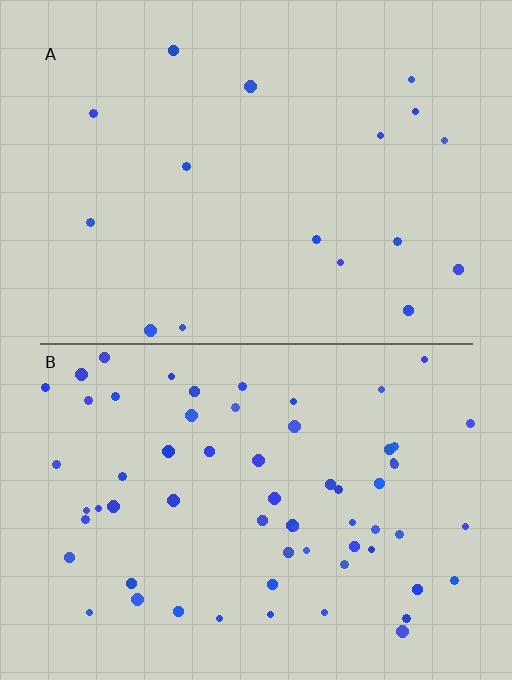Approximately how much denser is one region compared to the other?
Approximately 3.7× — region B over region A.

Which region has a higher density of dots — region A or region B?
B (the bottom).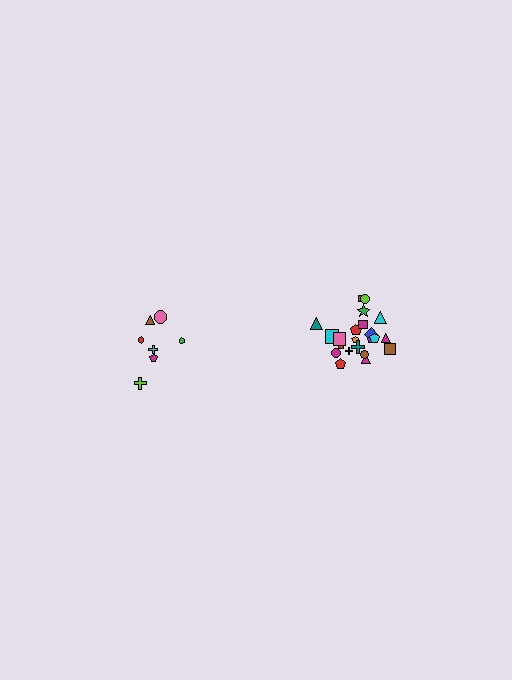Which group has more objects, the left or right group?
The right group.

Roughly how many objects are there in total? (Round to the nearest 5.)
Roughly 30 objects in total.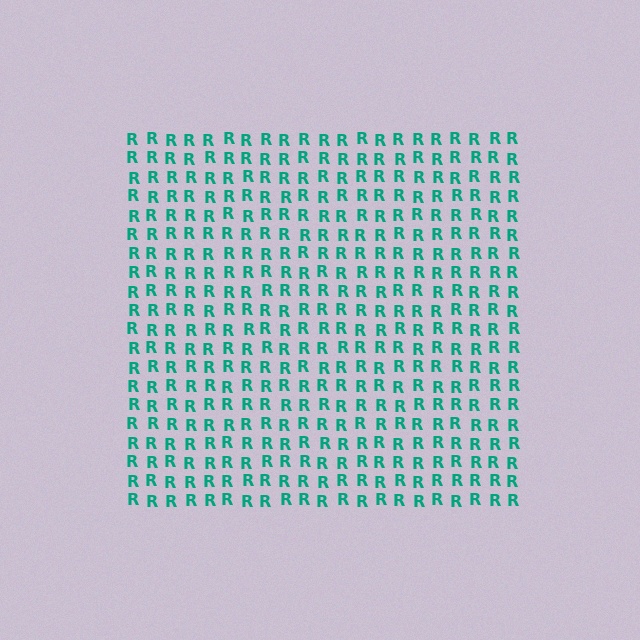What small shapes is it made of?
It is made of small letter R's.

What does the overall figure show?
The overall figure shows a square.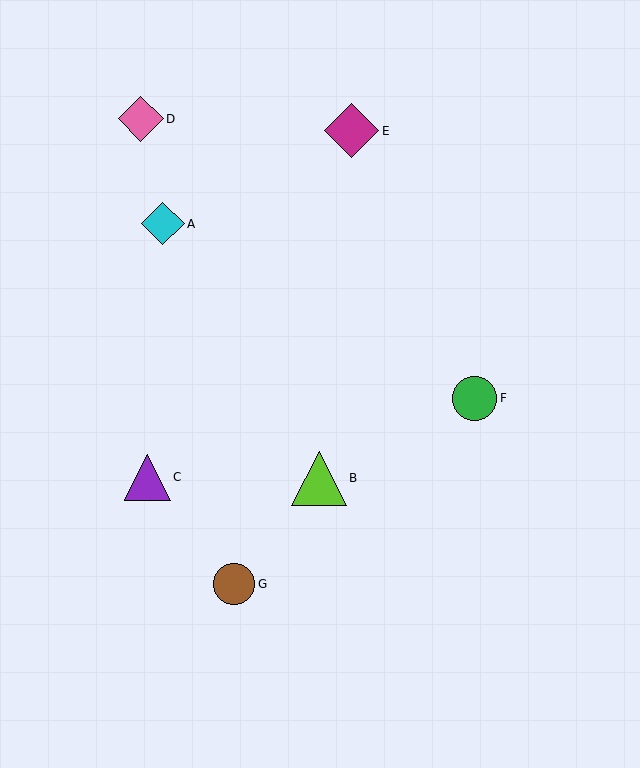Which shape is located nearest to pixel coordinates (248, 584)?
The brown circle (labeled G) at (234, 584) is nearest to that location.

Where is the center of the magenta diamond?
The center of the magenta diamond is at (352, 131).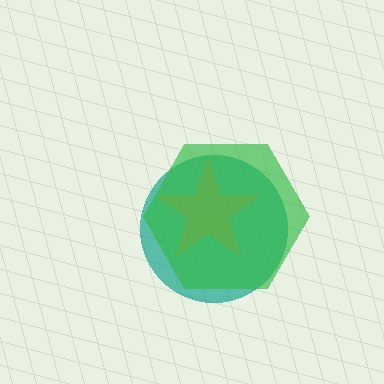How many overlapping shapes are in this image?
There are 3 overlapping shapes in the image.